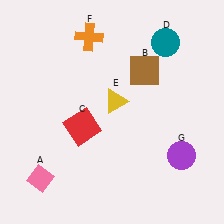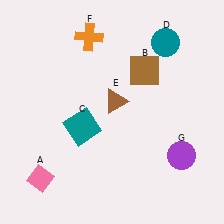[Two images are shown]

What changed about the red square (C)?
In Image 1, C is red. In Image 2, it changed to teal.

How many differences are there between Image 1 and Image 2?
There are 2 differences between the two images.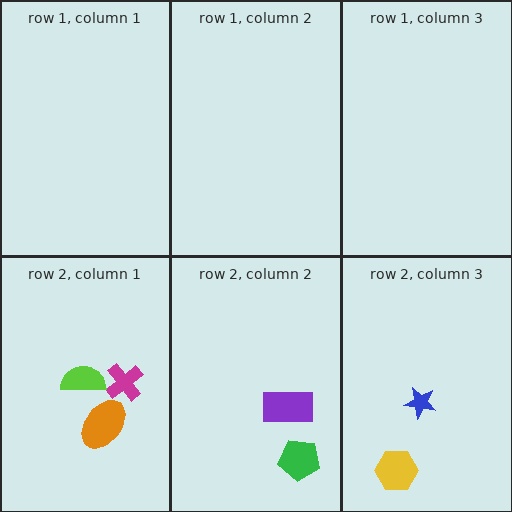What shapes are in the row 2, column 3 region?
The blue star, the yellow hexagon.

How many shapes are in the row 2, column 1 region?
3.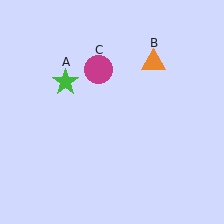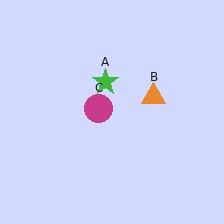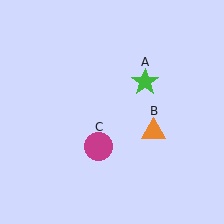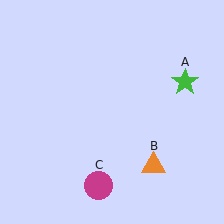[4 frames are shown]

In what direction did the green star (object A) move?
The green star (object A) moved right.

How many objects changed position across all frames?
3 objects changed position: green star (object A), orange triangle (object B), magenta circle (object C).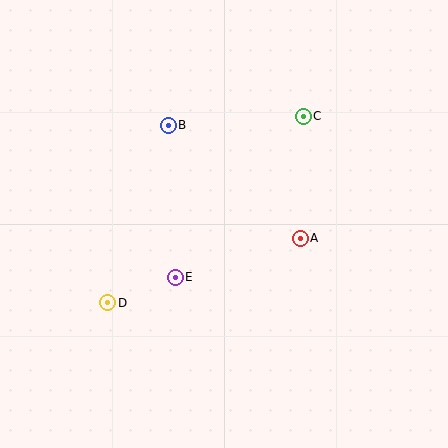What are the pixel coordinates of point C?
Point C is at (303, 116).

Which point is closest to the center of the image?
Point E at (175, 277) is closest to the center.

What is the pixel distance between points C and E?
The distance between C and E is 206 pixels.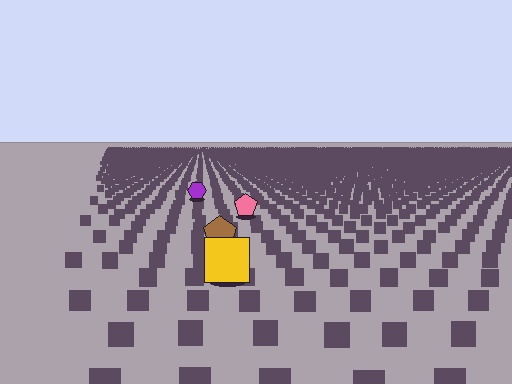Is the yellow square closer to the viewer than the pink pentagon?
Yes. The yellow square is closer — you can tell from the texture gradient: the ground texture is coarser near it.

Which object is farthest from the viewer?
The purple hexagon is farthest from the viewer. It appears smaller and the ground texture around it is denser.